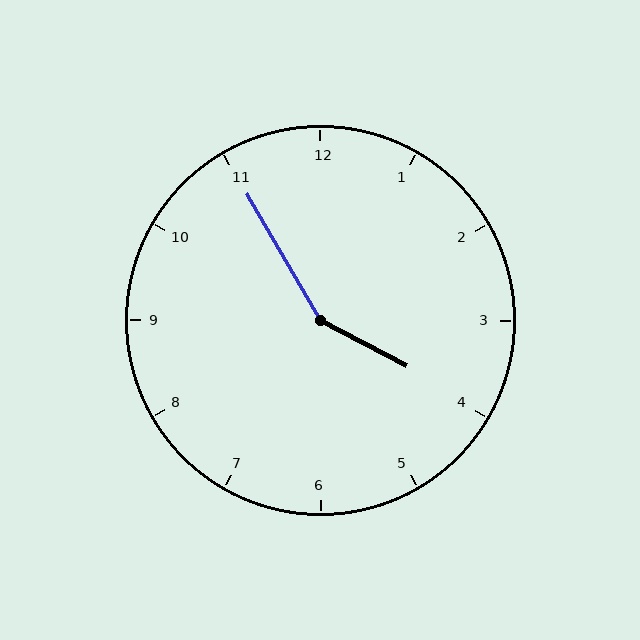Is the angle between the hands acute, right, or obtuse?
It is obtuse.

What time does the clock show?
3:55.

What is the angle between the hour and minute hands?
Approximately 148 degrees.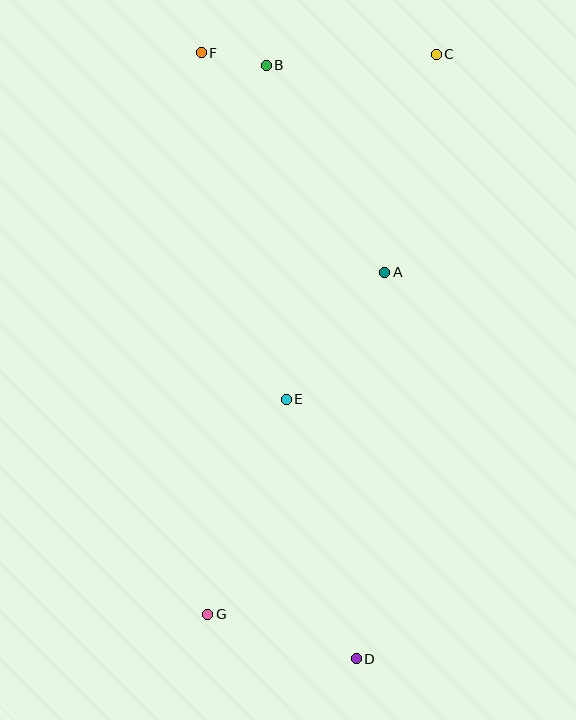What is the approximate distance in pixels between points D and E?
The distance between D and E is approximately 268 pixels.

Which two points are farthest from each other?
Points D and F are farthest from each other.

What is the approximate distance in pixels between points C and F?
The distance between C and F is approximately 235 pixels.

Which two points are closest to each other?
Points B and F are closest to each other.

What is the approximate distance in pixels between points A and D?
The distance between A and D is approximately 387 pixels.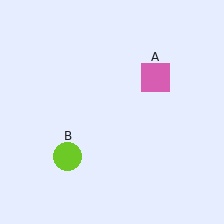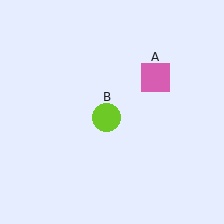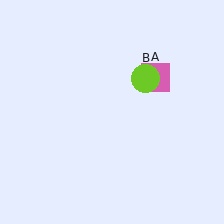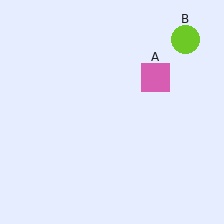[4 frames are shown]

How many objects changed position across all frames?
1 object changed position: lime circle (object B).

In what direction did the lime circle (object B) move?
The lime circle (object B) moved up and to the right.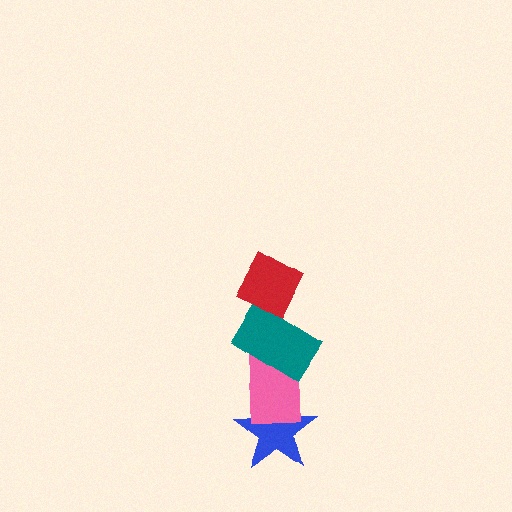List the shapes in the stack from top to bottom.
From top to bottom: the red diamond, the teal rectangle, the pink rectangle, the blue star.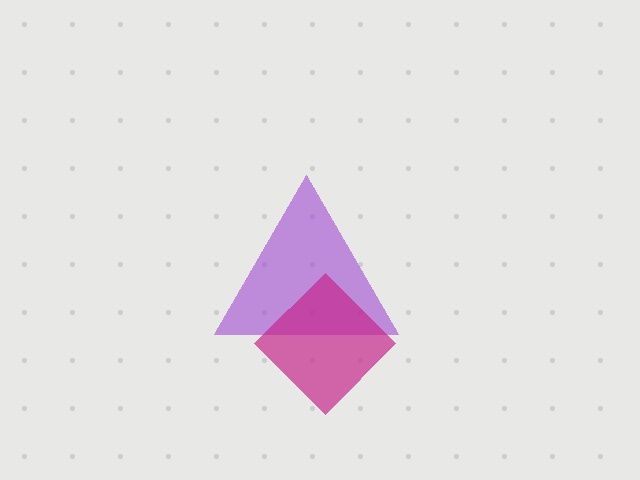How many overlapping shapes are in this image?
There are 2 overlapping shapes in the image.